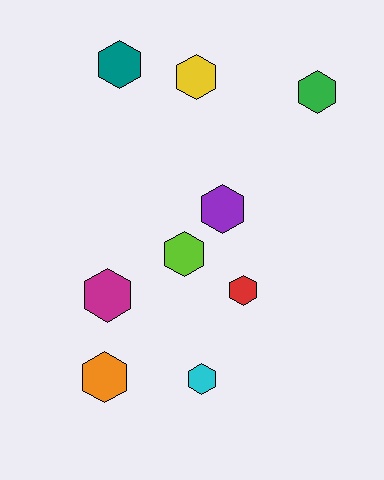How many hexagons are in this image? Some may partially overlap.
There are 9 hexagons.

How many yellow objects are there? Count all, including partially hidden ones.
There is 1 yellow object.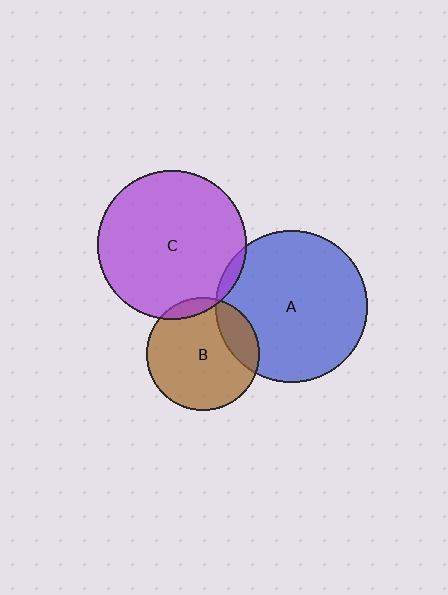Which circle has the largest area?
Circle A (blue).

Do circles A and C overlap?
Yes.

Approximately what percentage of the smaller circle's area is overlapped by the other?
Approximately 5%.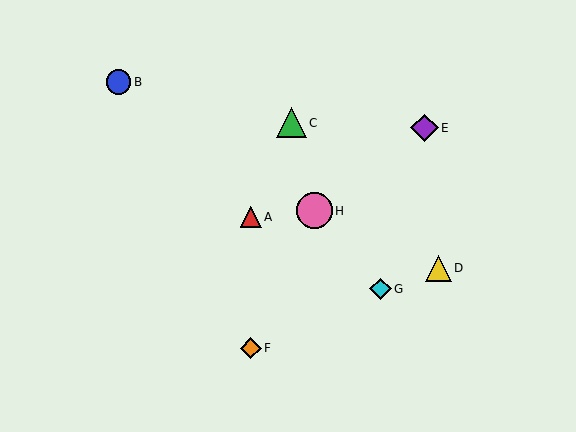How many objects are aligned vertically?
2 objects (A, F) are aligned vertically.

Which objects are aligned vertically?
Objects A, F are aligned vertically.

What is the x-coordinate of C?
Object C is at x≈291.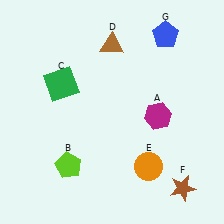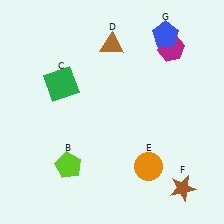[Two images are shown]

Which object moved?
The magenta hexagon (A) moved up.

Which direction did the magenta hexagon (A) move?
The magenta hexagon (A) moved up.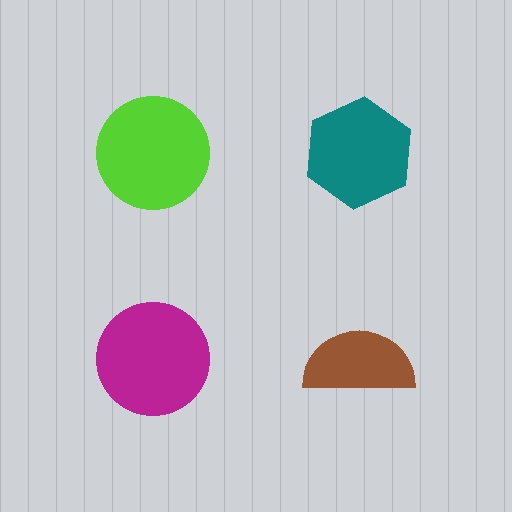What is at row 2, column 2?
A brown semicircle.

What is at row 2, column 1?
A magenta circle.